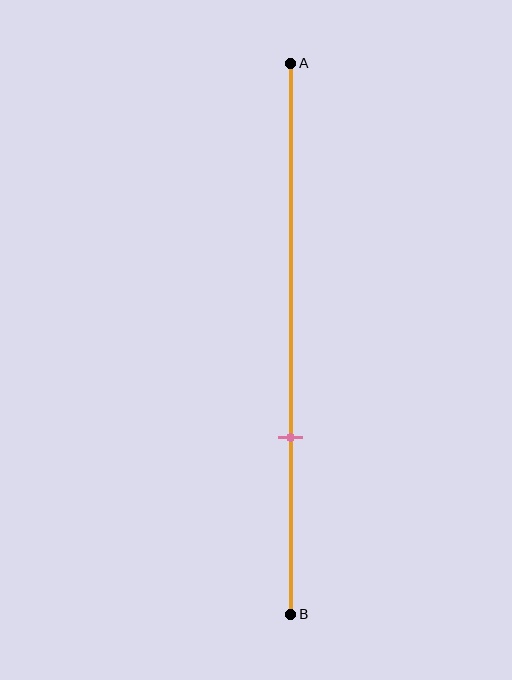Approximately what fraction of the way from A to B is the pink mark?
The pink mark is approximately 70% of the way from A to B.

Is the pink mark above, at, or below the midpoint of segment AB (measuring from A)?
The pink mark is below the midpoint of segment AB.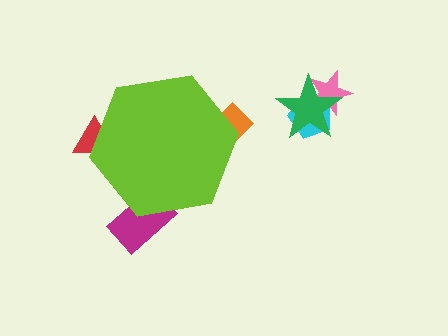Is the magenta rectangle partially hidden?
Yes, the magenta rectangle is partially hidden behind the lime hexagon.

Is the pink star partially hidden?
No, the pink star is fully visible.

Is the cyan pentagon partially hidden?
No, the cyan pentagon is fully visible.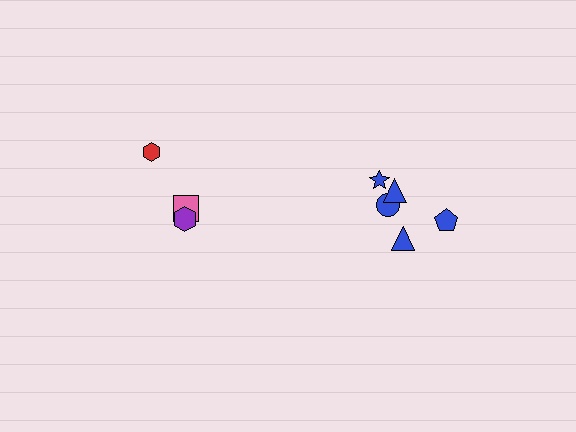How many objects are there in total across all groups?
There are 8 objects.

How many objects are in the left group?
There are 3 objects.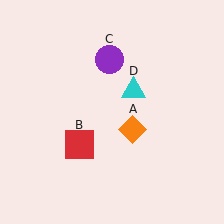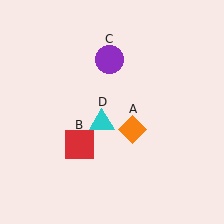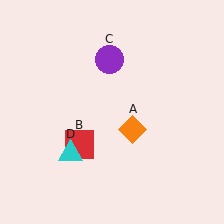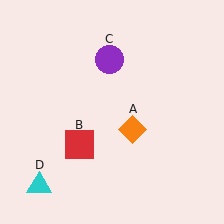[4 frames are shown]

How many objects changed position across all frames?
1 object changed position: cyan triangle (object D).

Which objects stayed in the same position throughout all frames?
Orange diamond (object A) and red square (object B) and purple circle (object C) remained stationary.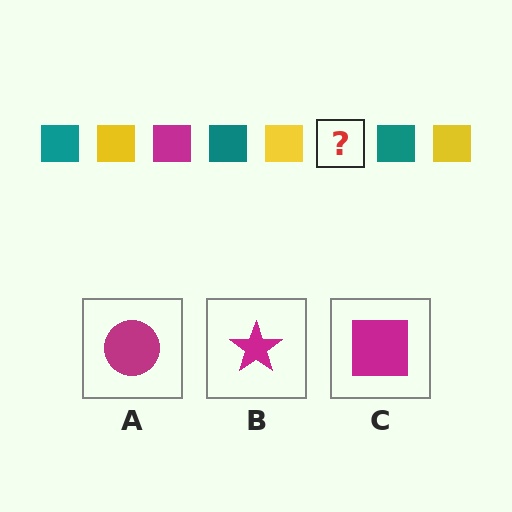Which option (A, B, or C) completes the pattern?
C.